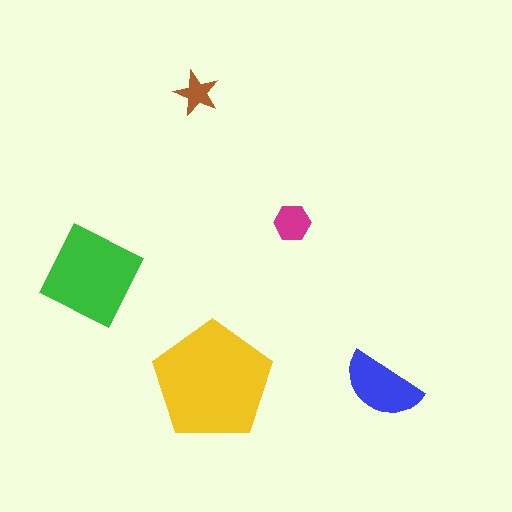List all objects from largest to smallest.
The yellow pentagon, the green diamond, the blue semicircle, the magenta hexagon, the brown star.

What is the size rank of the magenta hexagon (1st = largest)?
4th.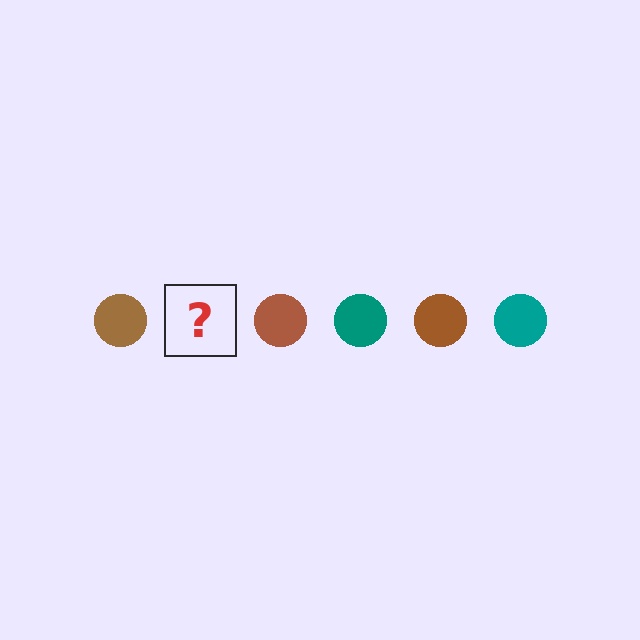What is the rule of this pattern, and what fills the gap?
The rule is that the pattern cycles through brown, teal circles. The gap should be filled with a teal circle.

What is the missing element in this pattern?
The missing element is a teal circle.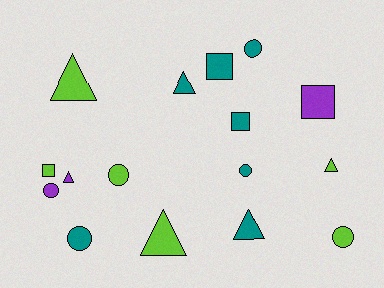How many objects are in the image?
There are 16 objects.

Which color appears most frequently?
Teal, with 7 objects.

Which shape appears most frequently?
Triangle, with 6 objects.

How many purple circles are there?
There is 1 purple circle.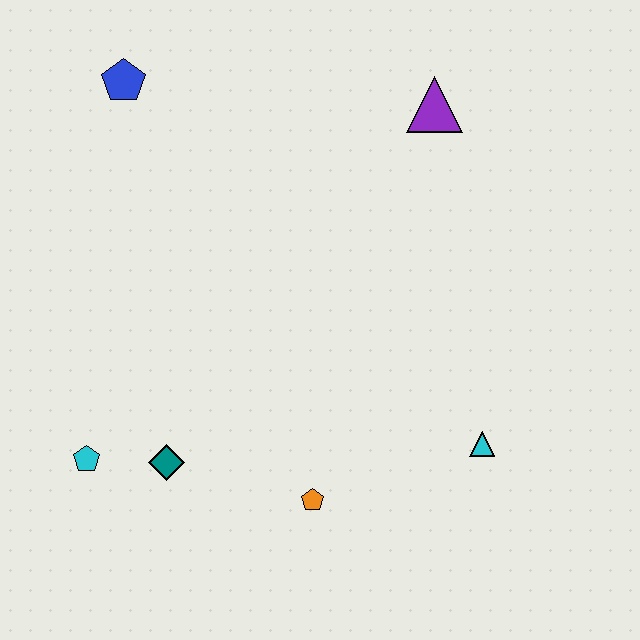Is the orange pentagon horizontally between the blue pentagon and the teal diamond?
No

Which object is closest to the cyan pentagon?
The teal diamond is closest to the cyan pentagon.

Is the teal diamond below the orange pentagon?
No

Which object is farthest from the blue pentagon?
The cyan triangle is farthest from the blue pentagon.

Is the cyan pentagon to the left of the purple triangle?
Yes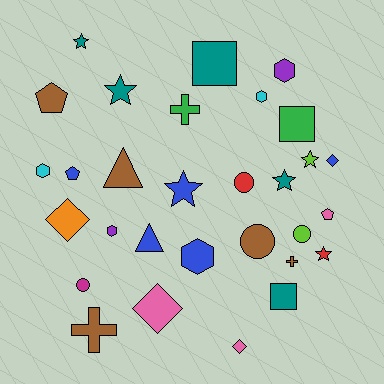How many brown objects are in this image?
There are 5 brown objects.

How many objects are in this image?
There are 30 objects.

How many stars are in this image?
There are 6 stars.